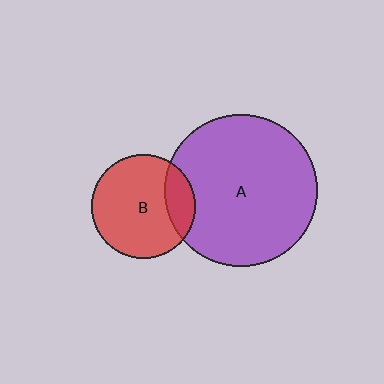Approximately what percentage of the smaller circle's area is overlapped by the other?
Approximately 20%.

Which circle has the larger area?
Circle A (purple).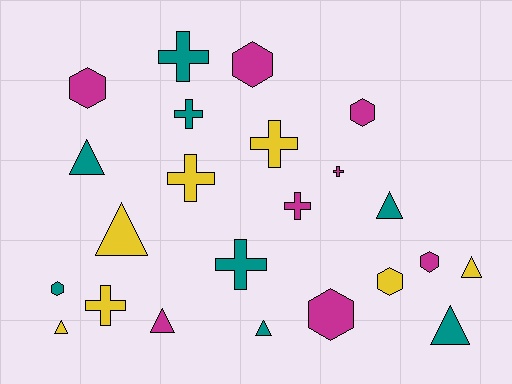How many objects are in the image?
There are 23 objects.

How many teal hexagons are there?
There is 1 teal hexagon.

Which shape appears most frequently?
Triangle, with 8 objects.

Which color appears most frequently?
Magenta, with 8 objects.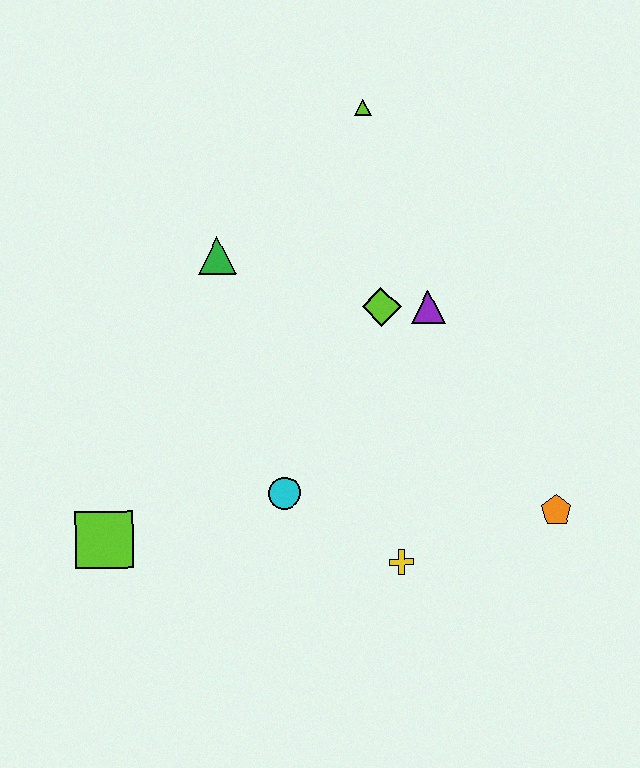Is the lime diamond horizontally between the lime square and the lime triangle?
No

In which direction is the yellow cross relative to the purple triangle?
The yellow cross is below the purple triangle.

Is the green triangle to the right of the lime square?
Yes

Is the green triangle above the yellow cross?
Yes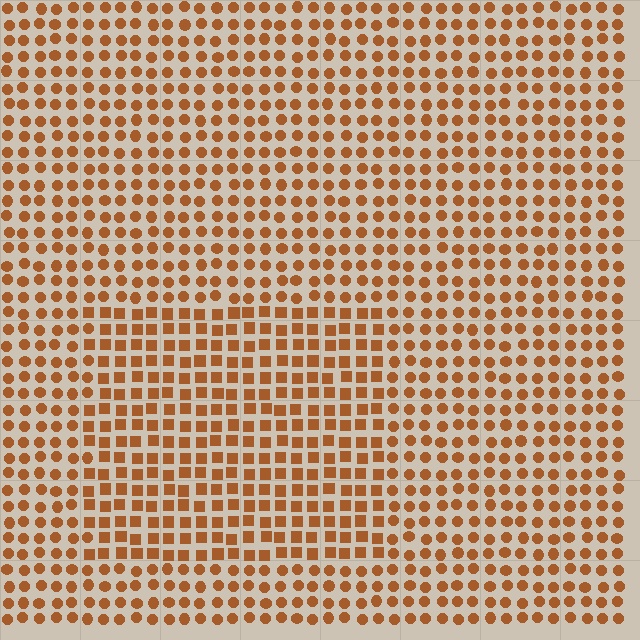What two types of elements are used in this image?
The image uses squares inside the rectangle region and circles outside it.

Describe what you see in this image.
The image is filled with small brown elements arranged in a uniform grid. A rectangle-shaped region contains squares, while the surrounding area contains circles. The boundary is defined purely by the change in element shape.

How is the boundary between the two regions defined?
The boundary is defined by a change in element shape: squares inside vs. circles outside. All elements share the same color and spacing.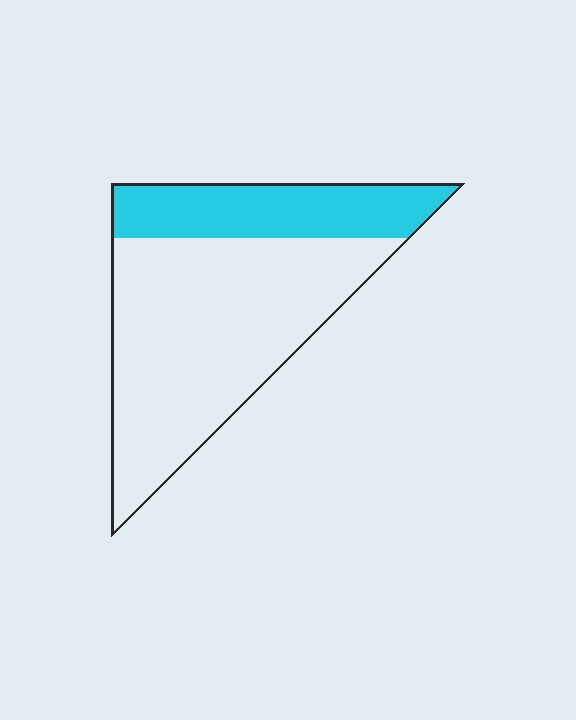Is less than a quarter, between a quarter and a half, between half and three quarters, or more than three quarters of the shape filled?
Between a quarter and a half.